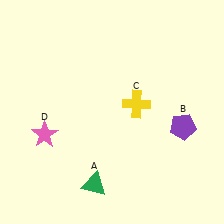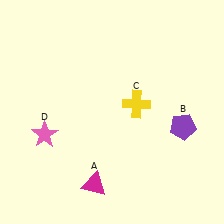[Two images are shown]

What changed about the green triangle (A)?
In Image 1, A is green. In Image 2, it changed to magenta.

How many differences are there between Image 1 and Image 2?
There is 1 difference between the two images.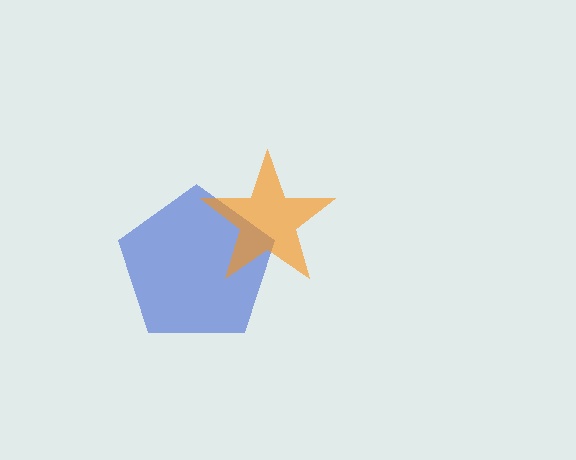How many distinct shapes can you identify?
There are 2 distinct shapes: a blue pentagon, an orange star.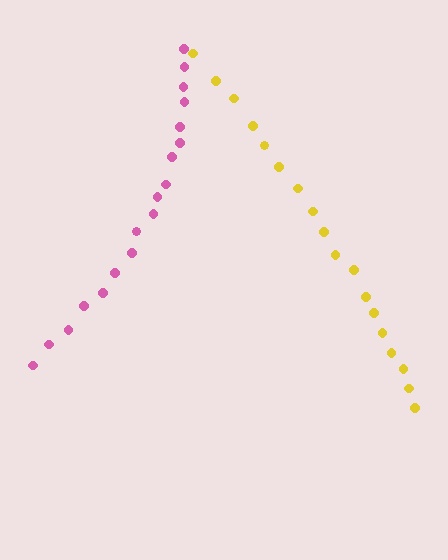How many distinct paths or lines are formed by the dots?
There are 2 distinct paths.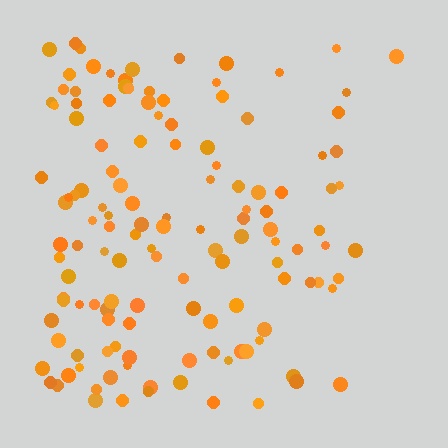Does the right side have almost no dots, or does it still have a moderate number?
Still a moderate number, just noticeably fewer than the left.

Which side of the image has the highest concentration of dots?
The left.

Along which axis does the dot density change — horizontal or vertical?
Horizontal.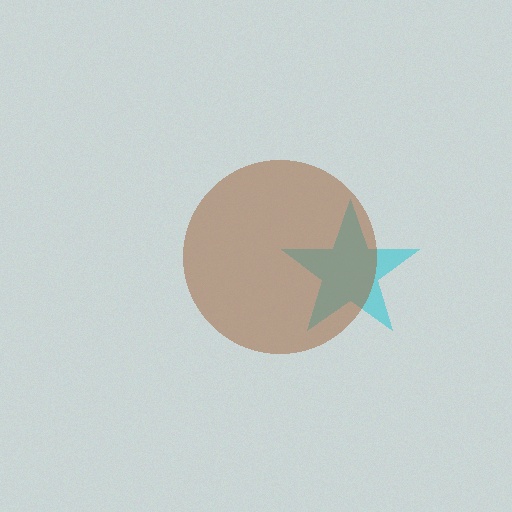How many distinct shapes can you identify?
There are 2 distinct shapes: a cyan star, a brown circle.